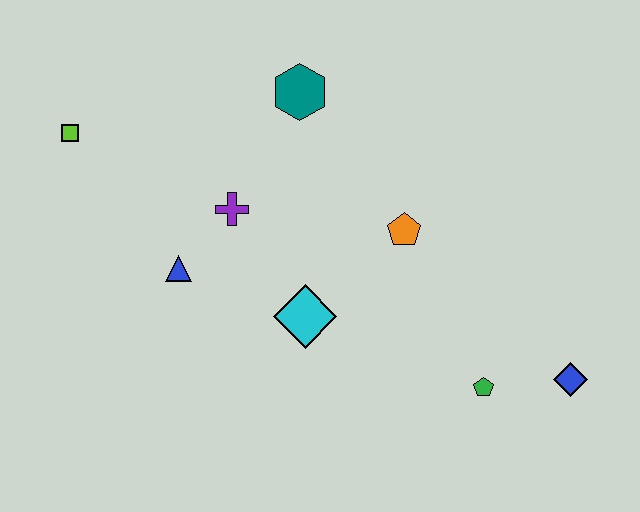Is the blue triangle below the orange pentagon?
Yes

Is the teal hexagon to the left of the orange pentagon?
Yes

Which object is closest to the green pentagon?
The blue diamond is closest to the green pentagon.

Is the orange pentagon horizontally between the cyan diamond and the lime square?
No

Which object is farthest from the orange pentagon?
The lime square is farthest from the orange pentagon.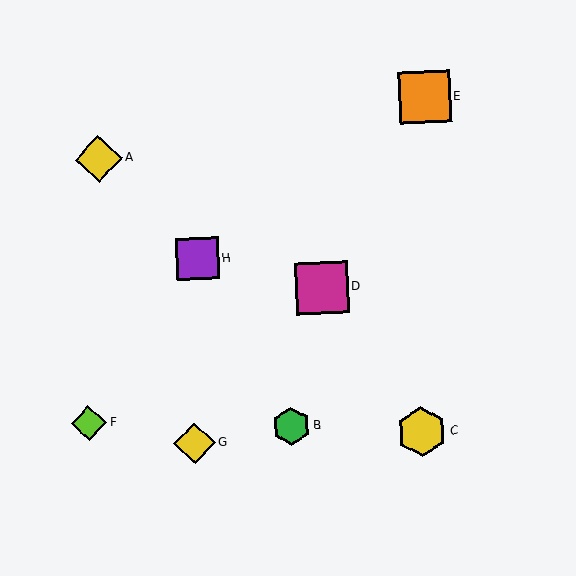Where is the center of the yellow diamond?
The center of the yellow diamond is at (195, 443).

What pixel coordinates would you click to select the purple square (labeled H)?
Click at (198, 259) to select the purple square H.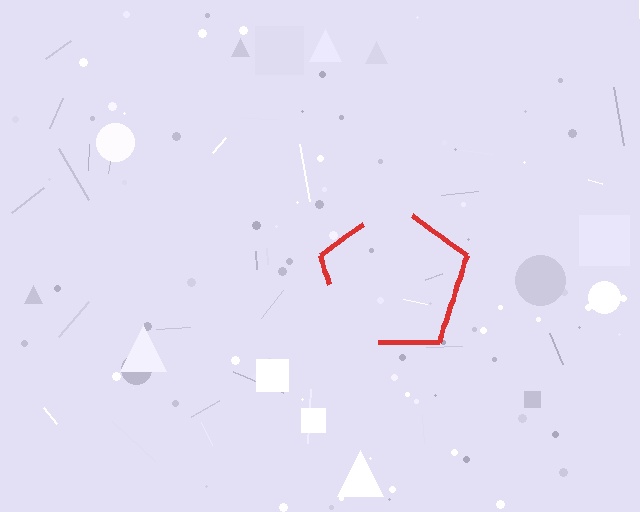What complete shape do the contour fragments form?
The contour fragments form a pentagon.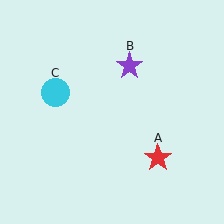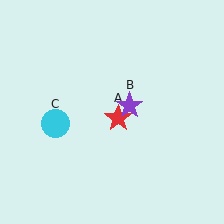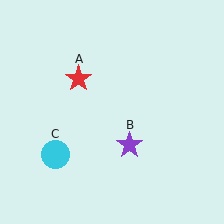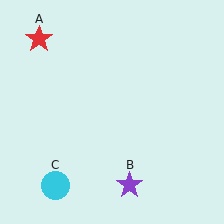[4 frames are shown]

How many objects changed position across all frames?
3 objects changed position: red star (object A), purple star (object B), cyan circle (object C).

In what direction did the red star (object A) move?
The red star (object A) moved up and to the left.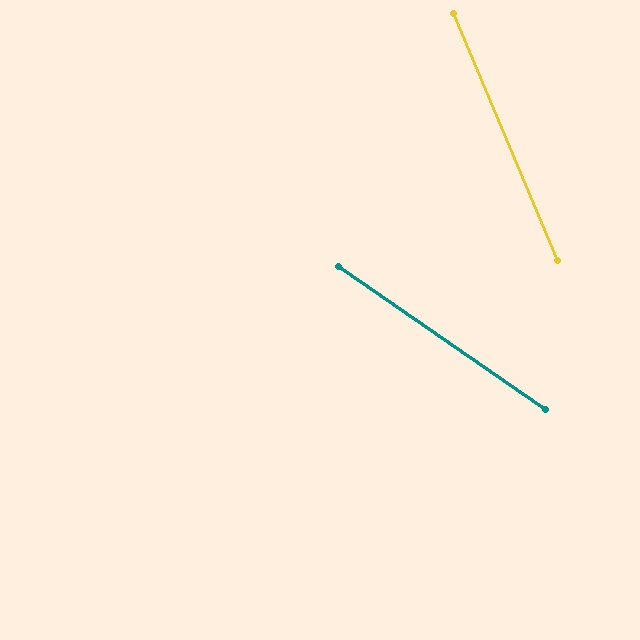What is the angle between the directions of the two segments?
Approximately 32 degrees.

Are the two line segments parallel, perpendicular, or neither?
Neither parallel nor perpendicular — they differ by about 32°.